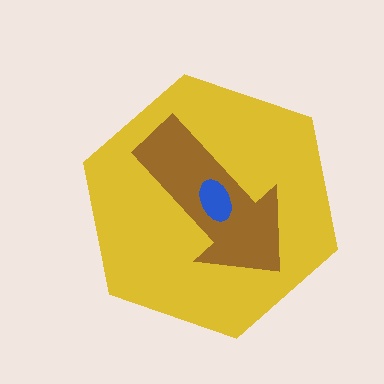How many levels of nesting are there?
3.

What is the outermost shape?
The yellow hexagon.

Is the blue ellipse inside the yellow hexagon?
Yes.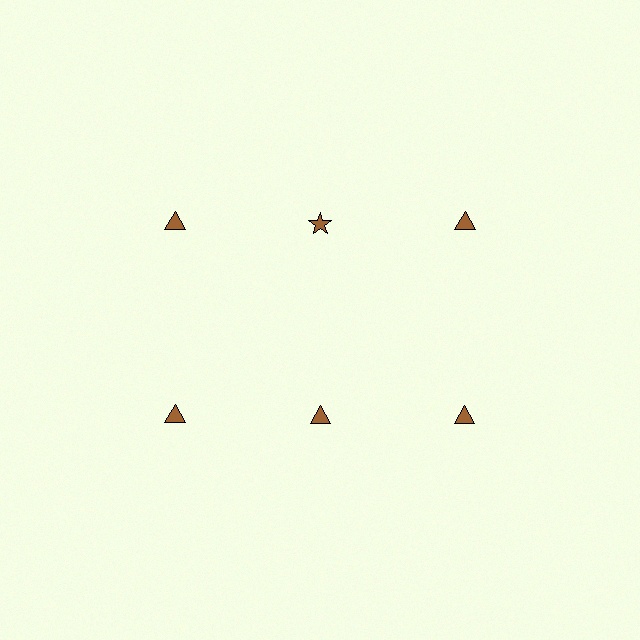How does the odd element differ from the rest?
It has a different shape: star instead of triangle.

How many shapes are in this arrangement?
There are 6 shapes arranged in a grid pattern.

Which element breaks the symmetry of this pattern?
The brown star in the top row, second from left column breaks the symmetry. All other shapes are brown triangles.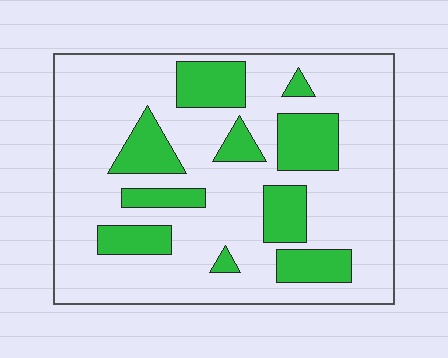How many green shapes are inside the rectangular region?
10.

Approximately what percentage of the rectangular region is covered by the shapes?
Approximately 25%.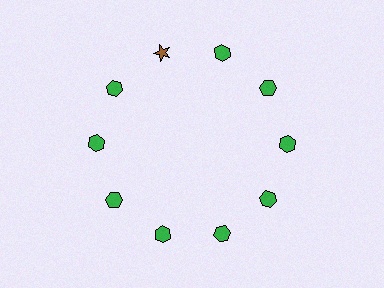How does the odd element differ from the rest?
It differs in both color (brown instead of green) and shape (star instead of hexagon).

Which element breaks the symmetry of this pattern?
The brown star at roughly the 11 o'clock position breaks the symmetry. All other shapes are green hexagons.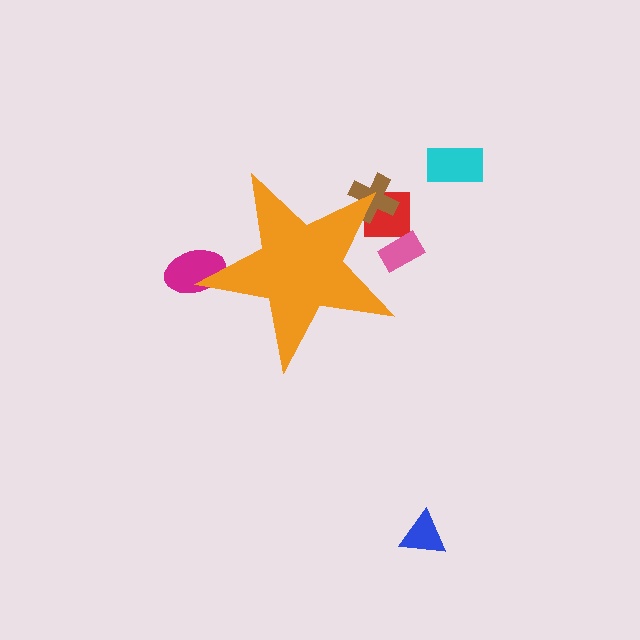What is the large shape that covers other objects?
An orange star.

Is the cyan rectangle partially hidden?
No, the cyan rectangle is fully visible.